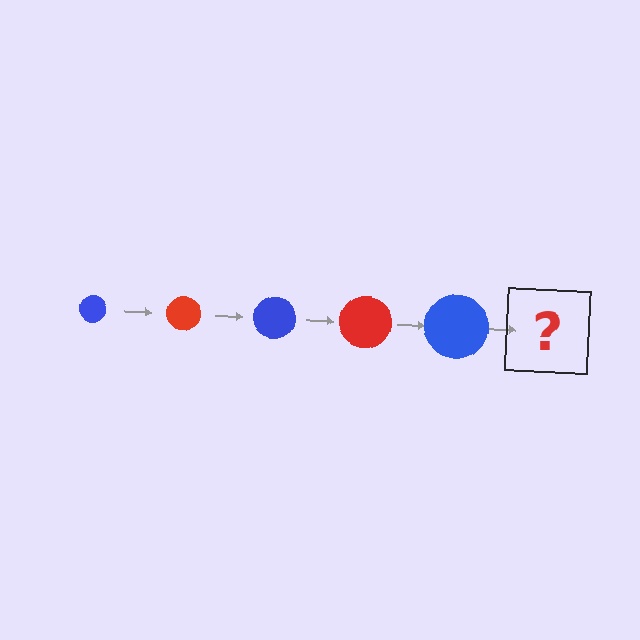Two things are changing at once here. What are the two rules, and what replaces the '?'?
The two rules are that the circle grows larger each step and the color cycles through blue and red. The '?' should be a red circle, larger than the previous one.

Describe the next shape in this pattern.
It should be a red circle, larger than the previous one.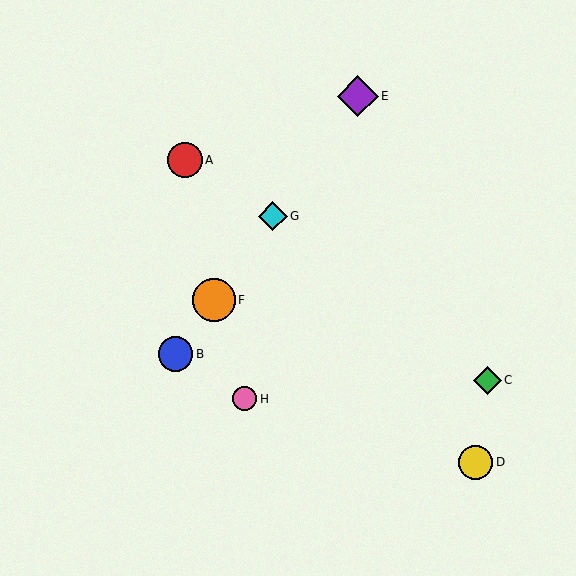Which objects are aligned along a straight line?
Objects B, E, F, G are aligned along a straight line.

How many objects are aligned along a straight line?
4 objects (B, E, F, G) are aligned along a straight line.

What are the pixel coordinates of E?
Object E is at (358, 96).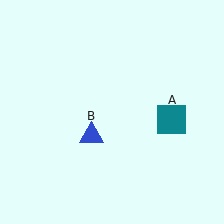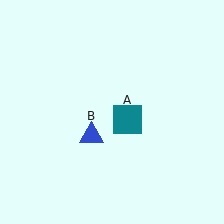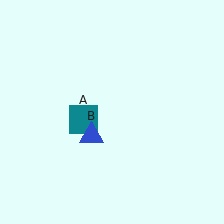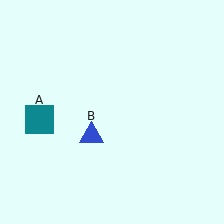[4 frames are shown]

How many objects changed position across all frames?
1 object changed position: teal square (object A).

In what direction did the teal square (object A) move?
The teal square (object A) moved left.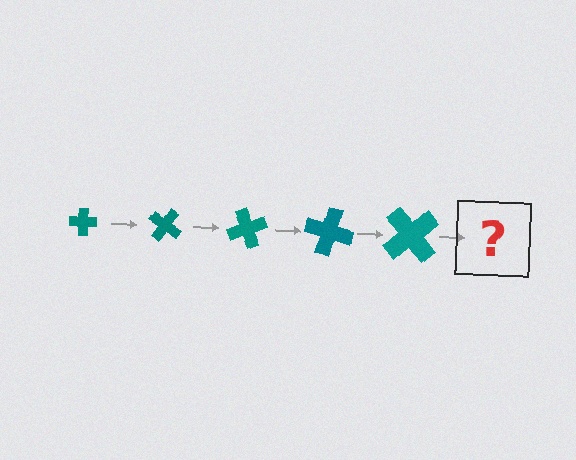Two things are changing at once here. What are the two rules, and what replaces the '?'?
The two rules are that the cross grows larger each step and it rotates 35 degrees each step. The '?' should be a cross, larger than the previous one and rotated 175 degrees from the start.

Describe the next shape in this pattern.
It should be a cross, larger than the previous one and rotated 175 degrees from the start.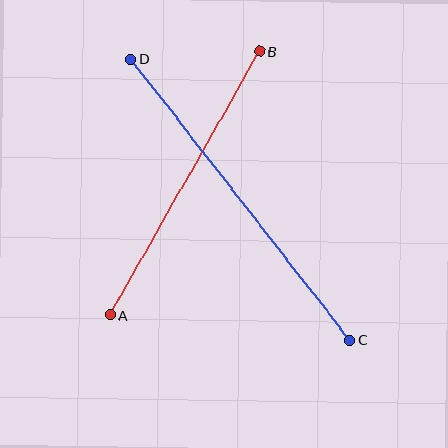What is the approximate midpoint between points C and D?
The midpoint is at approximately (241, 200) pixels.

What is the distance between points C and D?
The distance is approximately 356 pixels.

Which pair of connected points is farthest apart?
Points C and D are farthest apart.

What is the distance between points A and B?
The distance is approximately 304 pixels.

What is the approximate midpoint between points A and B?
The midpoint is at approximately (185, 183) pixels.